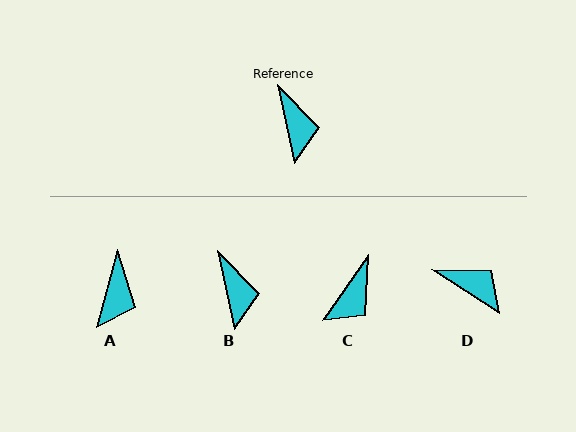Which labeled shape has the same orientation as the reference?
B.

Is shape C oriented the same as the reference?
No, it is off by about 47 degrees.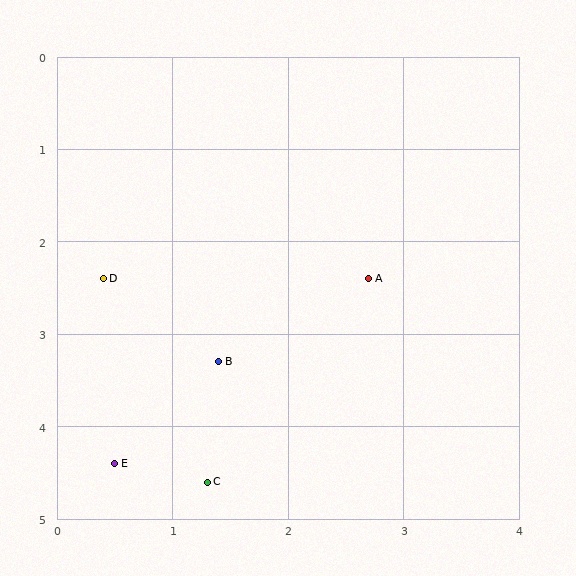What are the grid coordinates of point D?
Point D is at approximately (0.4, 2.4).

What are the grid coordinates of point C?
Point C is at approximately (1.3, 4.6).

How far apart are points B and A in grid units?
Points B and A are about 1.6 grid units apart.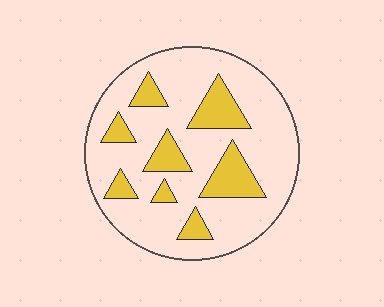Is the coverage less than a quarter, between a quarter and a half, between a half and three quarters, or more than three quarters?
Less than a quarter.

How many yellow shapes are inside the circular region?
8.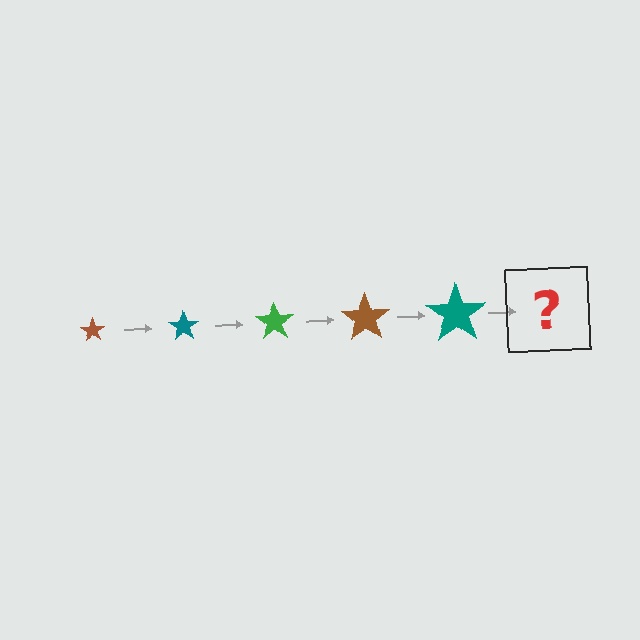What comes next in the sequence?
The next element should be a green star, larger than the previous one.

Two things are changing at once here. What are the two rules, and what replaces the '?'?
The two rules are that the star grows larger each step and the color cycles through brown, teal, and green. The '?' should be a green star, larger than the previous one.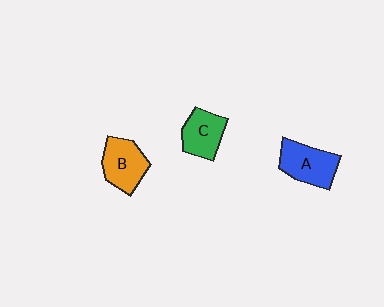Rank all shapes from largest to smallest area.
From largest to smallest: A (blue), B (orange), C (green).